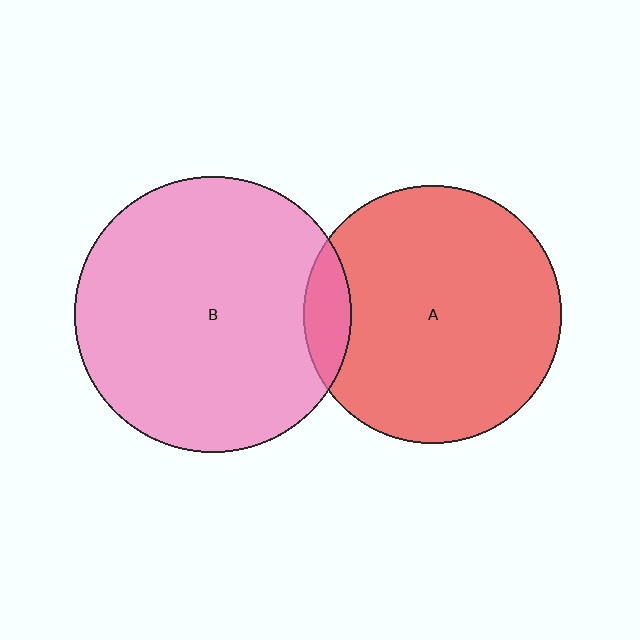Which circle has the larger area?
Circle B (pink).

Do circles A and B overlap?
Yes.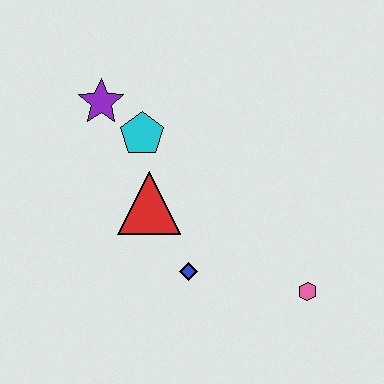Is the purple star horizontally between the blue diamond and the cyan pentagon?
No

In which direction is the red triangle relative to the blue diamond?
The red triangle is above the blue diamond.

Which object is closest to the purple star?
The cyan pentagon is closest to the purple star.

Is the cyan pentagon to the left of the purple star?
No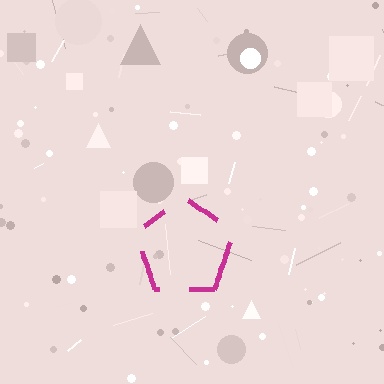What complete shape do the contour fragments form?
The contour fragments form a pentagon.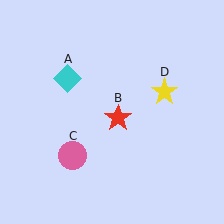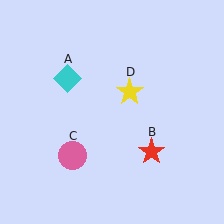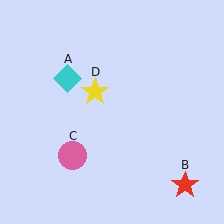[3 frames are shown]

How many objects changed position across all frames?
2 objects changed position: red star (object B), yellow star (object D).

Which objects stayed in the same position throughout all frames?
Cyan diamond (object A) and pink circle (object C) remained stationary.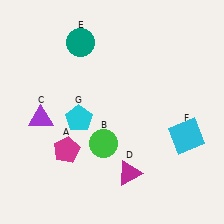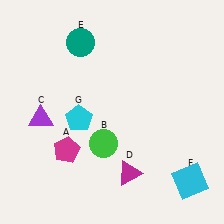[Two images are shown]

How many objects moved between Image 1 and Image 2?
1 object moved between the two images.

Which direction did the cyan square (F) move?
The cyan square (F) moved down.